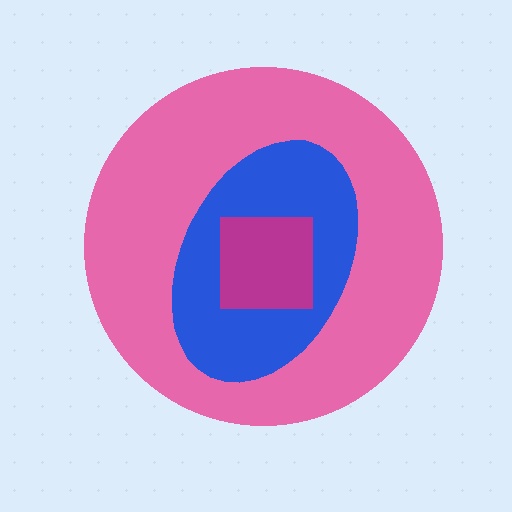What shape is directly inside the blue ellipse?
The magenta square.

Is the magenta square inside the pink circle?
Yes.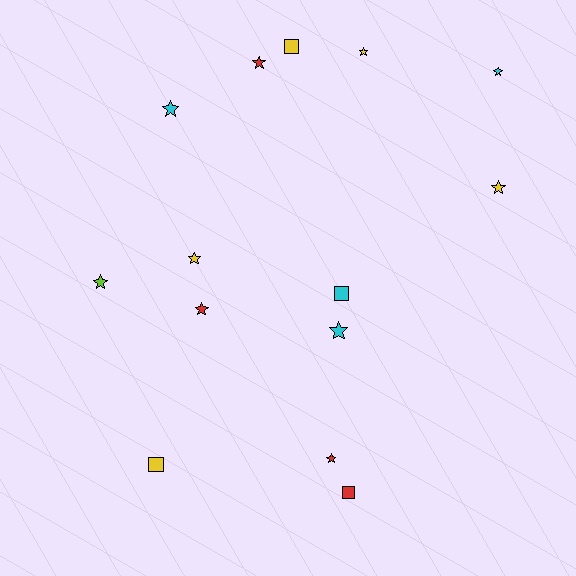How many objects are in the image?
There are 14 objects.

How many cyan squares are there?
There is 1 cyan square.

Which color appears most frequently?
Yellow, with 5 objects.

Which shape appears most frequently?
Star, with 10 objects.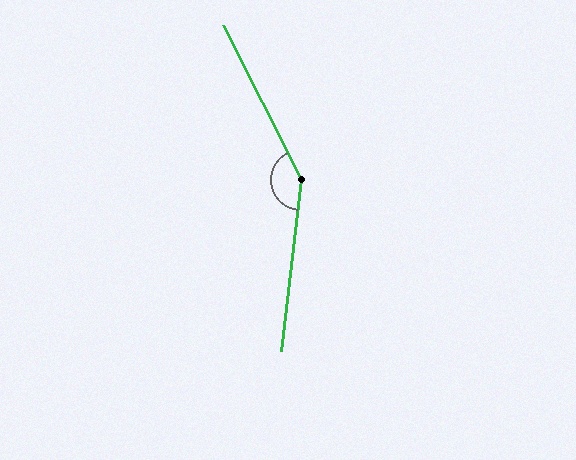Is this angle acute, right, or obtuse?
It is obtuse.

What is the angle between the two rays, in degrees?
Approximately 147 degrees.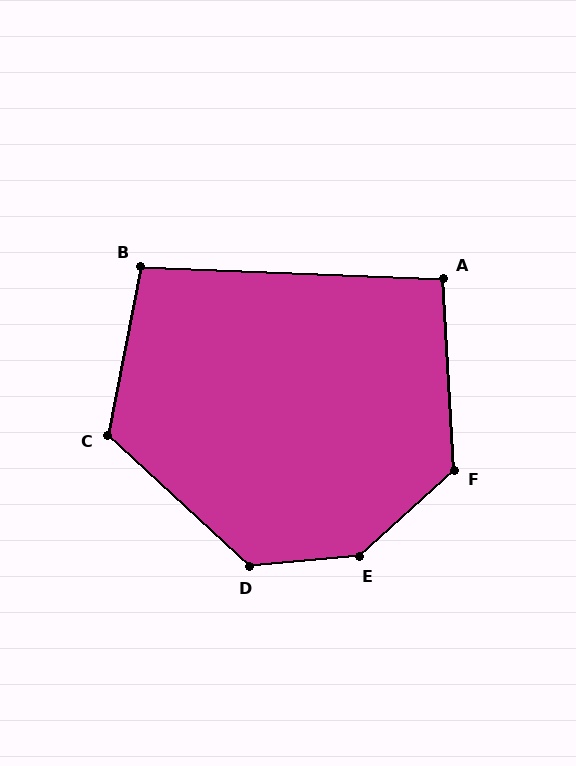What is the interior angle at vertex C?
Approximately 122 degrees (obtuse).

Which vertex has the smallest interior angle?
A, at approximately 95 degrees.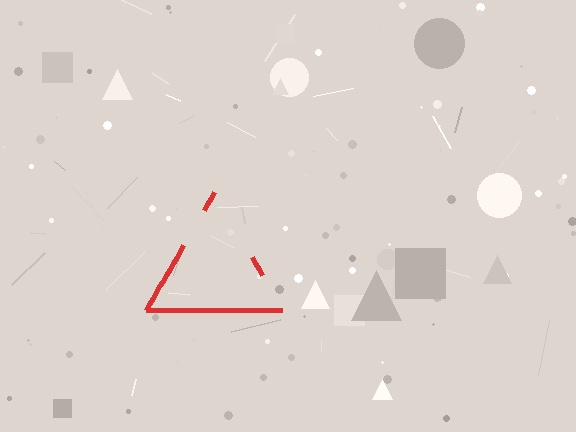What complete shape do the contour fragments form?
The contour fragments form a triangle.